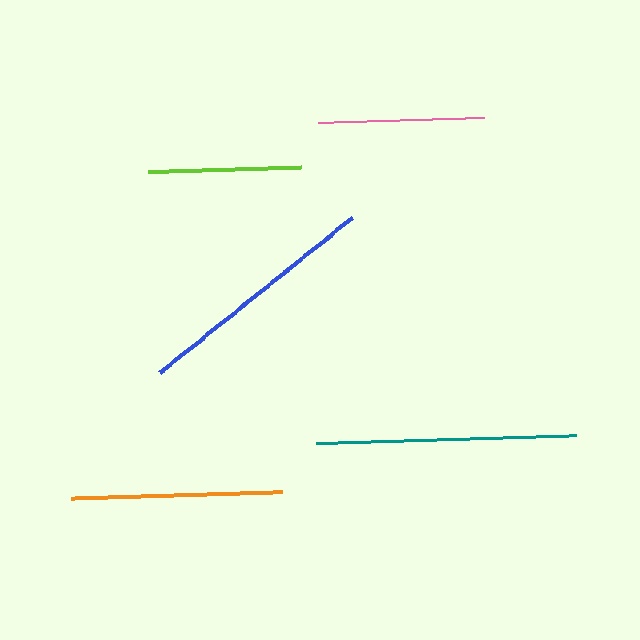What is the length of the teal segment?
The teal segment is approximately 260 pixels long.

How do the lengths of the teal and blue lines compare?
The teal and blue lines are approximately the same length.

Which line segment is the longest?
The teal line is the longest at approximately 260 pixels.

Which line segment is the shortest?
The lime line is the shortest at approximately 153 pixels.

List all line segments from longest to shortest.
From longest to shortest: teal, blue, orange, pink, lime.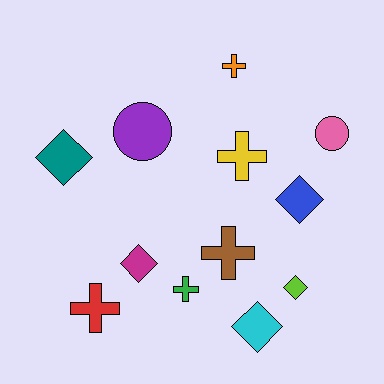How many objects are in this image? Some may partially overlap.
There are 12 objects.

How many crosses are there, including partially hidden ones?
There are 5 crosses.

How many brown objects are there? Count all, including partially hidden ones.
There is 1 brown object.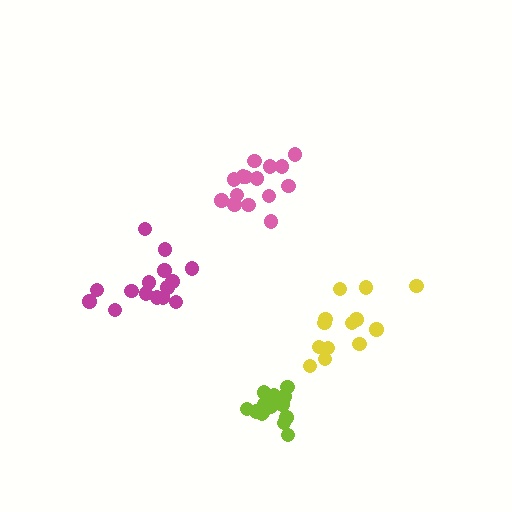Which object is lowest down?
The lime cluster is bottommost.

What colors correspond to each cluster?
The clusters are colored: lime, yellow, magenta, pink.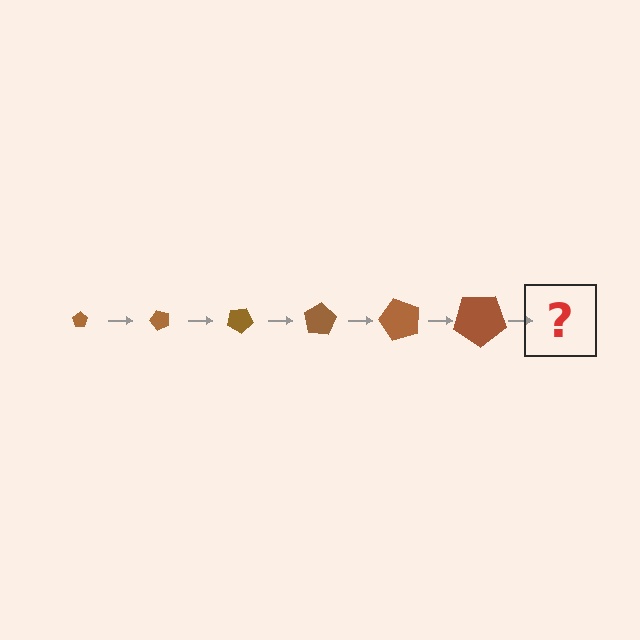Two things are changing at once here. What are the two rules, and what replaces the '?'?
The two rules are that the pentagon grows larger each step and it rotates 50 degrees each step. The '?' should be a pentagon, larger than the previous one and rotated 300 degrees from the start.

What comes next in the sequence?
The next element should be a pentagon, larger than the previous one and rotated 300 degrees from the start.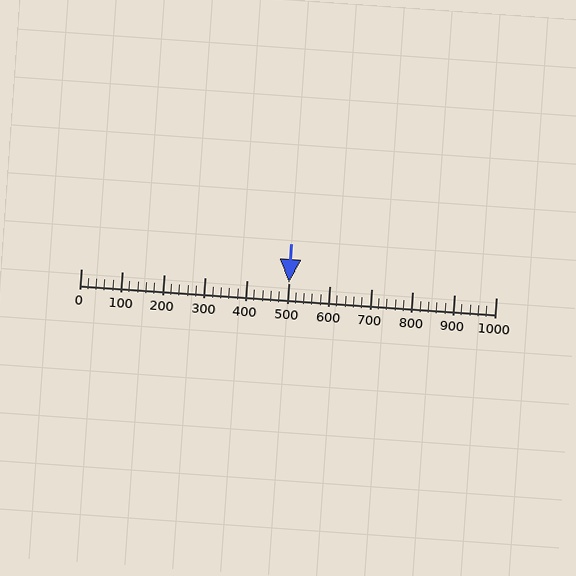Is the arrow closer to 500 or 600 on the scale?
The arrow is closer to 500.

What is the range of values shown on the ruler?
The ruler shows values from 0 to 1000.